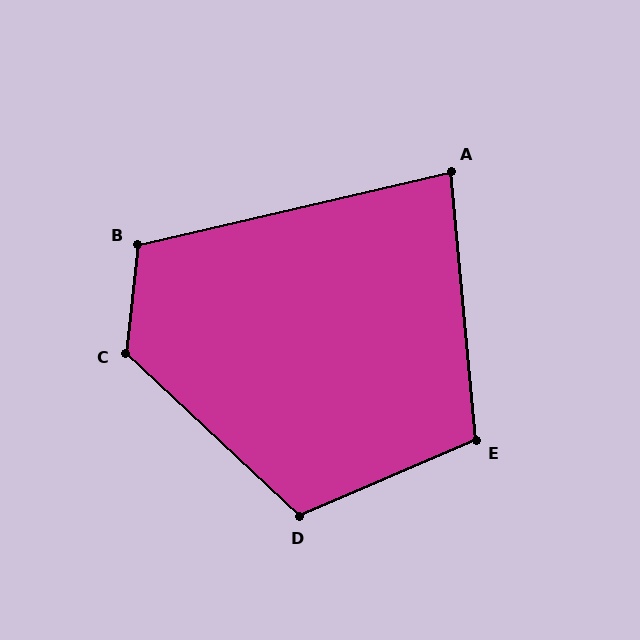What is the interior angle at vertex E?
Approximately 108 degrees (obtuse).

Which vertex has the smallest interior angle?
A, at approximately 82 degrees.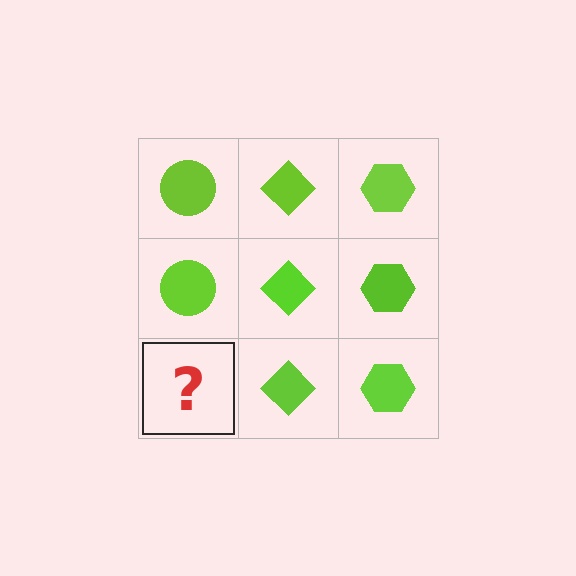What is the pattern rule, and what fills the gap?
The rule is that each column has a consistent shape. The gap should be filled with a lime circle.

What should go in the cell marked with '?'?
The missing cell should contain a lime circle.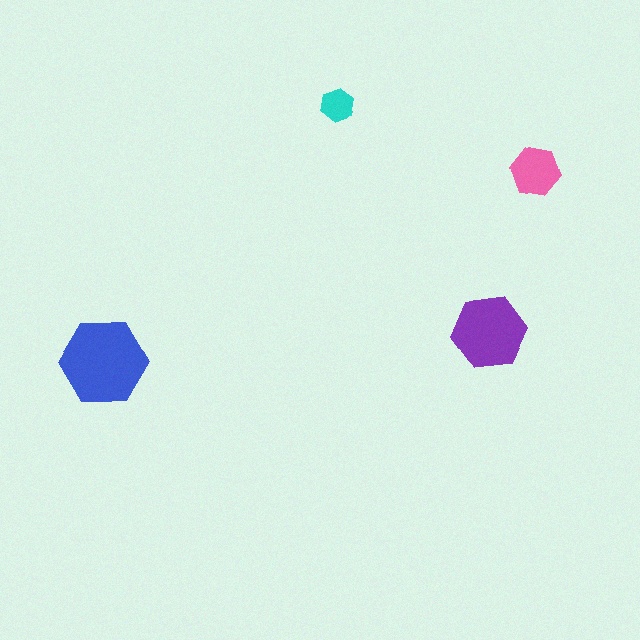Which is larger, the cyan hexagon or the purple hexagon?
The purple one.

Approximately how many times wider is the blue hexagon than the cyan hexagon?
About 2.5 times wider.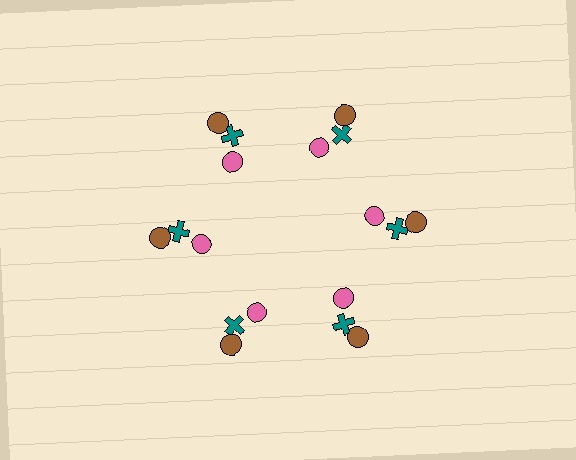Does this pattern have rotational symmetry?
Yes, this pattern has 6-fold rotational symmetry. It looks the same after rotating 60 degrees around the center.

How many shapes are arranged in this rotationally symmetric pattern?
There are 18 shapes, arranged in 6 groups of 3.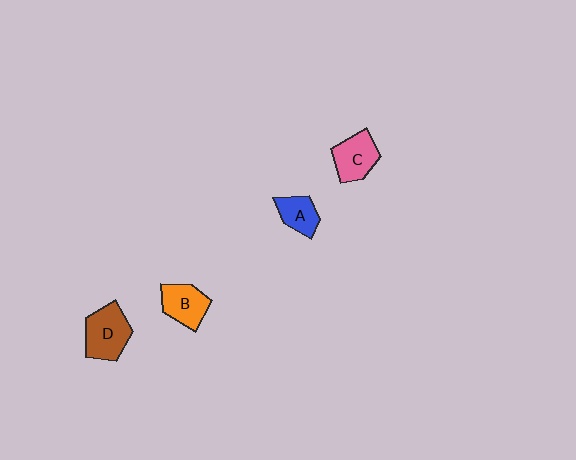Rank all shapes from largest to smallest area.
From largest to smallest: D (brown), C (pink), B (orange), A (blue).